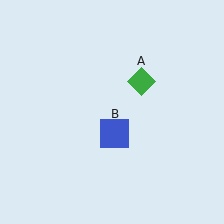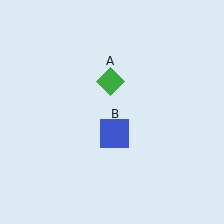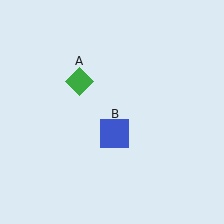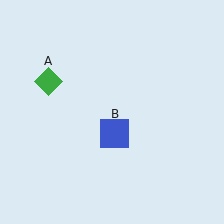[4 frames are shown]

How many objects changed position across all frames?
1 object changed position: green diamond (object A).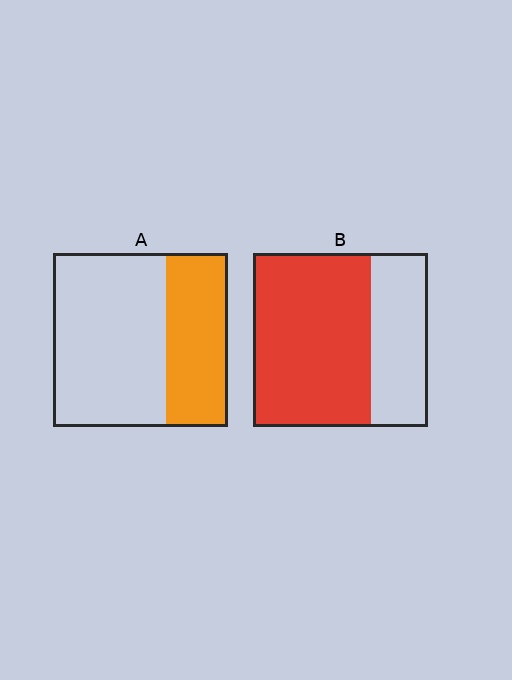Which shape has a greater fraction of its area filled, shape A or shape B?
Shape B.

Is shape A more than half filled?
No.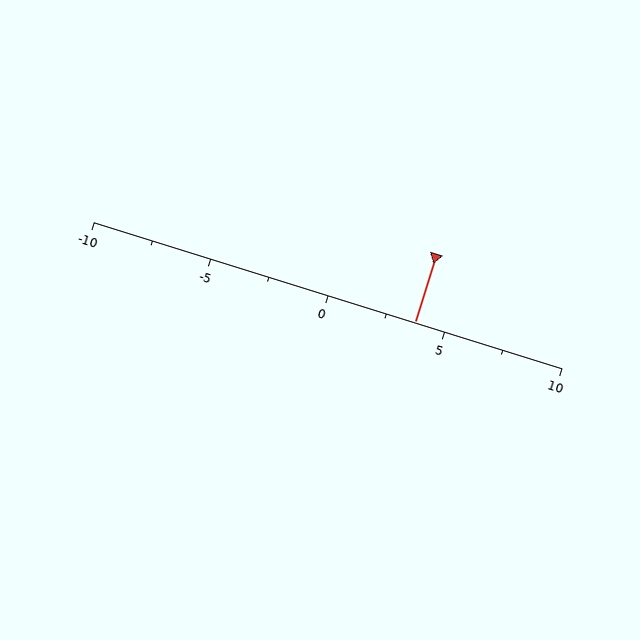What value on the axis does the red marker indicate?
The marker indicates approximately 3.8.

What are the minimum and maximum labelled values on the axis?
The axis runs from -10 to 10.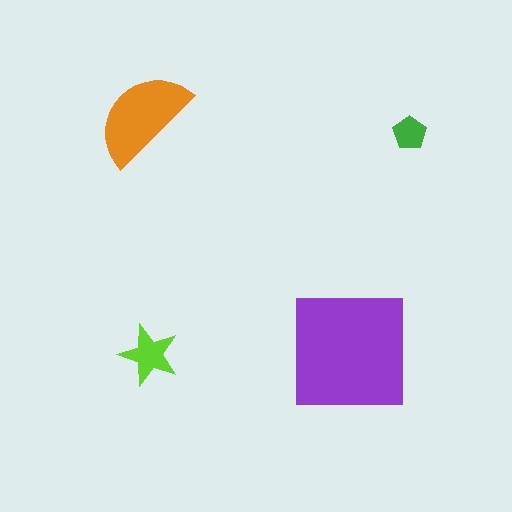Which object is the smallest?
The green pentagon.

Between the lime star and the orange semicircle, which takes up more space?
The orange semicircle.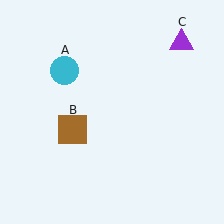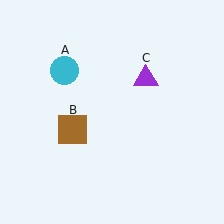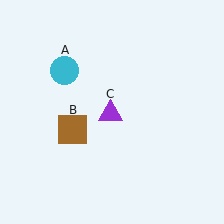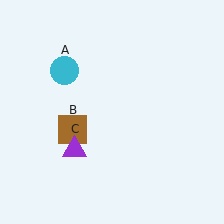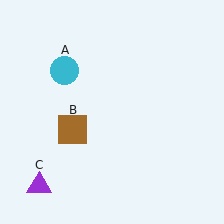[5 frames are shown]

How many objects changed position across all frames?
1 object changed position: purple triangle (object C).